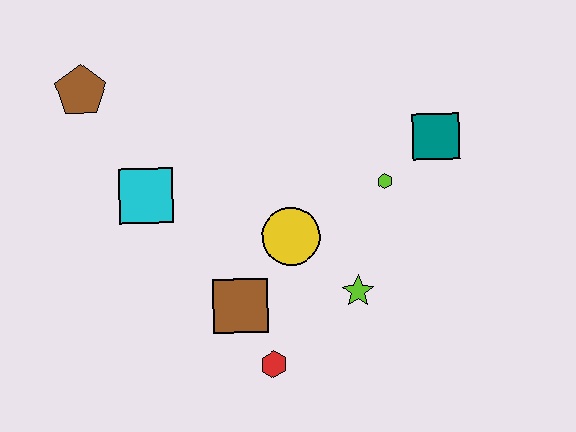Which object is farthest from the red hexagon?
The brown pentagon is farthest from the red hexagon.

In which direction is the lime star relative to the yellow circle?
The lime star is to the right of the yellow circle.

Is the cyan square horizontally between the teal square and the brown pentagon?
Yes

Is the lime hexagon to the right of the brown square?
Yes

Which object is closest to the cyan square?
The brown pentagon is closest to the cyan square.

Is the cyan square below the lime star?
No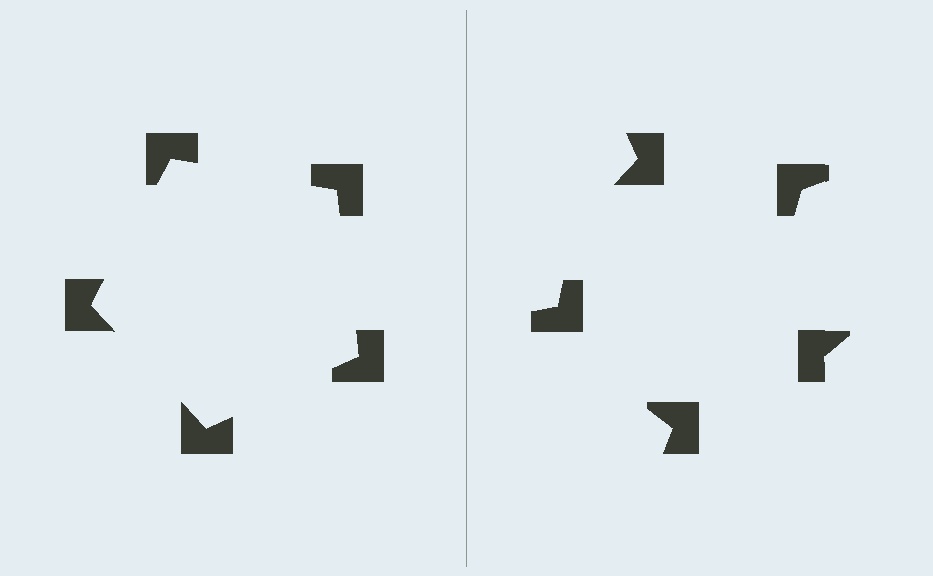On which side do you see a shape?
An illusory pentagon appears on the left side. On the right side the wedge cuts are rotated, so no coherent shape forms.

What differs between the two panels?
The notched squares are positioned identically on both sides; only the wedge orientations differ. On the left they align to a pentagon; on the right they are misaligned.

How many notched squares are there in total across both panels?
10 — 5 on each side.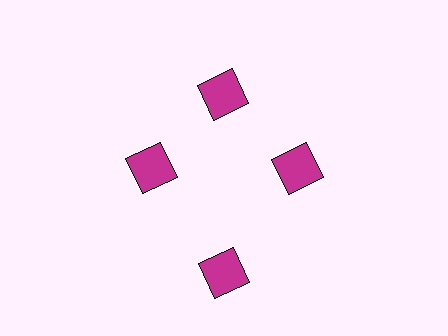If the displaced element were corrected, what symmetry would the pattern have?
It would have 4-fold rotational symmetry — the pattern would map onto itself every 90 degrees.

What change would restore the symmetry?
The symmetry would be restored by moving it inward, back onto the ring so that all 4 squares sit at equal angles and equal distance from the center.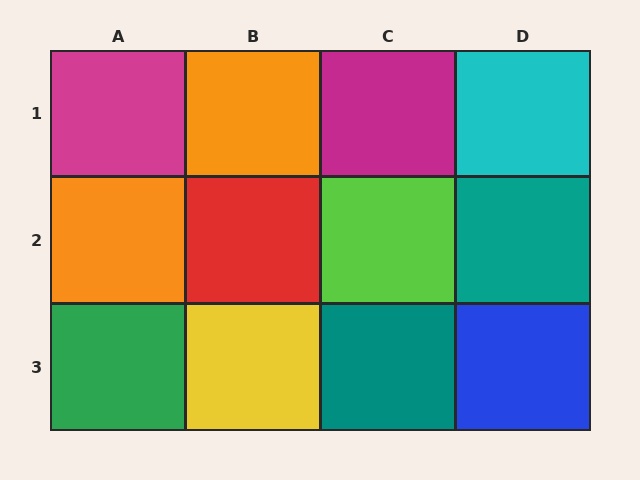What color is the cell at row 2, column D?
Teal.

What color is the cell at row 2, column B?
Red.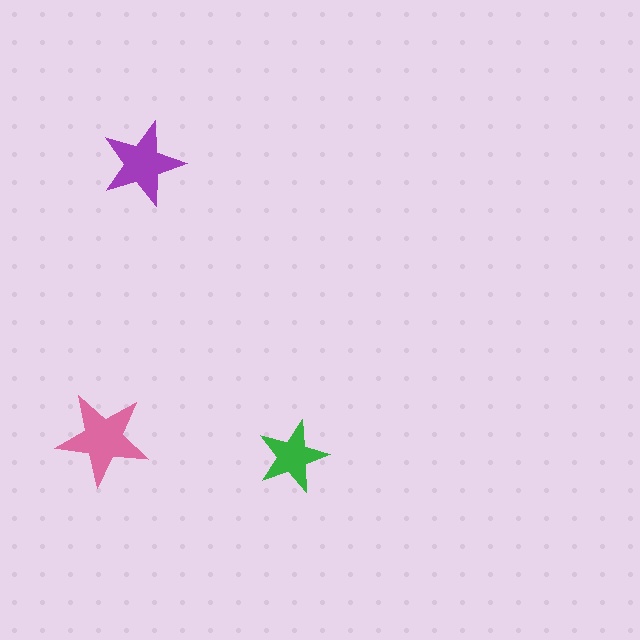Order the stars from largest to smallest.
the pink one, the purple one, the green one.